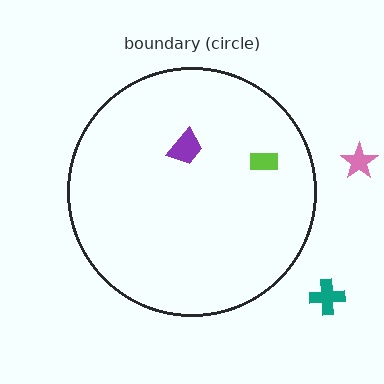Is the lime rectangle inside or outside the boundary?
Inside.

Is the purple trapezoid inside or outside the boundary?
Inside.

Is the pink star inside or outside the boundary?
Outside.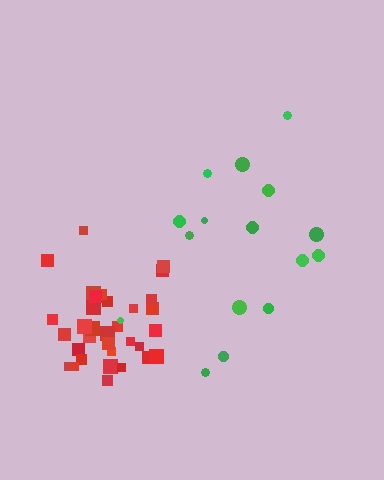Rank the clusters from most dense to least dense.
red, green.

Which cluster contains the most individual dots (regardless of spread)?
Red (33).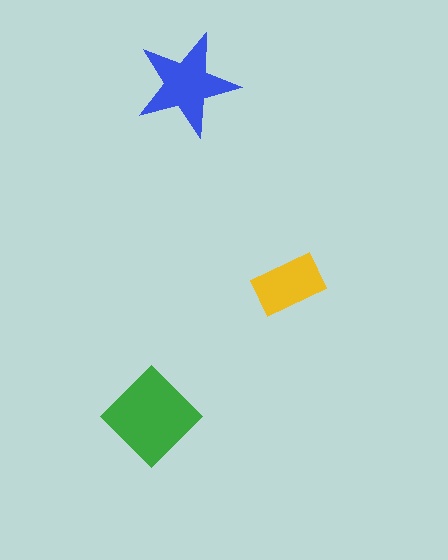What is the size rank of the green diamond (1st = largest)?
1st.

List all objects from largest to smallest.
The green diamond, the blue star, the yellow rectangle.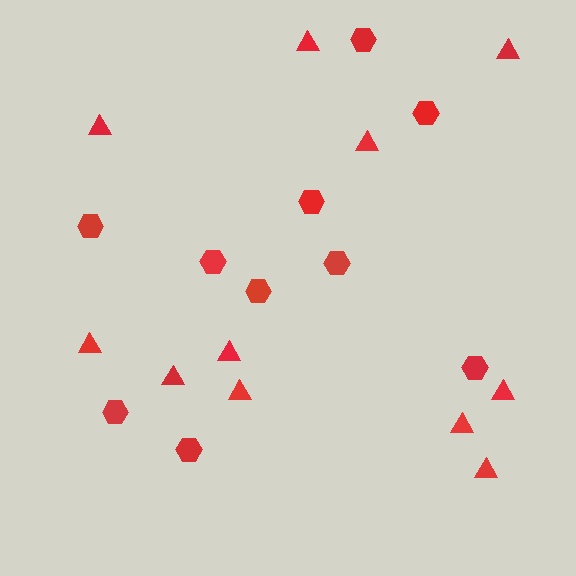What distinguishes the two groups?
There are 2 groups: one group of triangles (11) and one group of hexagons (10).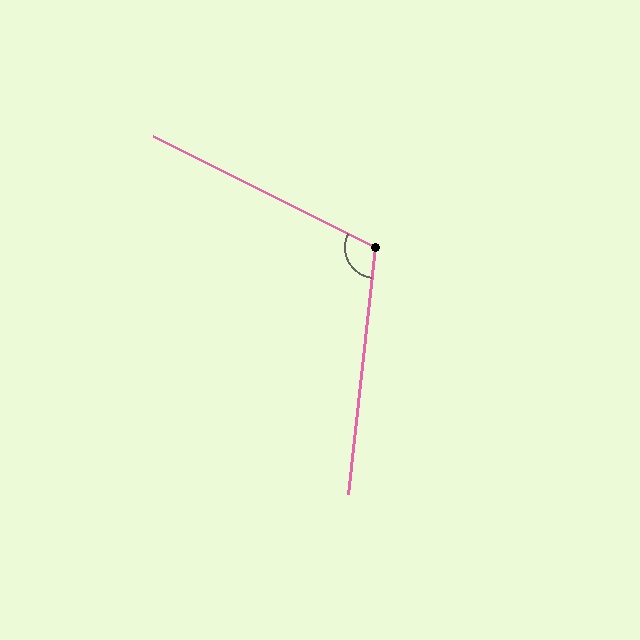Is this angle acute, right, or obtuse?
It is obtuse.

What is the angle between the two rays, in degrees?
Approximately 110 degrees.